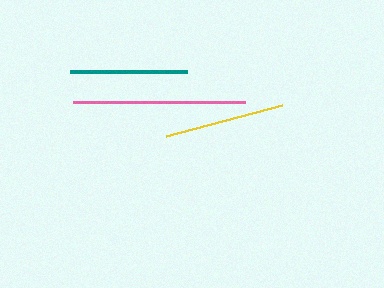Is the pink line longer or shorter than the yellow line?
The pink line is longer than the yellow line.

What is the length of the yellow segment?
The yellow segment is approximately 121 pixels long.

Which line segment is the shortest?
The teal line is the shortest at approximately 117 pixels.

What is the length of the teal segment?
The teal segment is approximately 117 pixels long.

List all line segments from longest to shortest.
From longest to shortest: pink, yellow, teal.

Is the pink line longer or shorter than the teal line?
The pink line is longer than the teal line.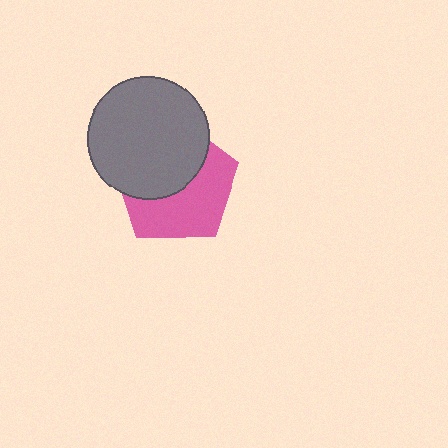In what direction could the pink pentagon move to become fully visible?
The pink pentagon could move toward the lower-right. That would shift it out from behind the gray circle entirely.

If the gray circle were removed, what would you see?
You would see the complete pink pentagon.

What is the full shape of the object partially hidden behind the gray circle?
The partially hidden object is a pink pentagon.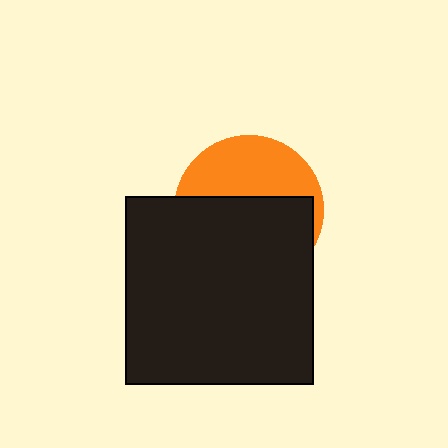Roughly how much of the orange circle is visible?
A small part of it is visible (roughly 40%).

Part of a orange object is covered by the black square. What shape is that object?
It is a circle.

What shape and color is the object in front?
The object in front is a black square.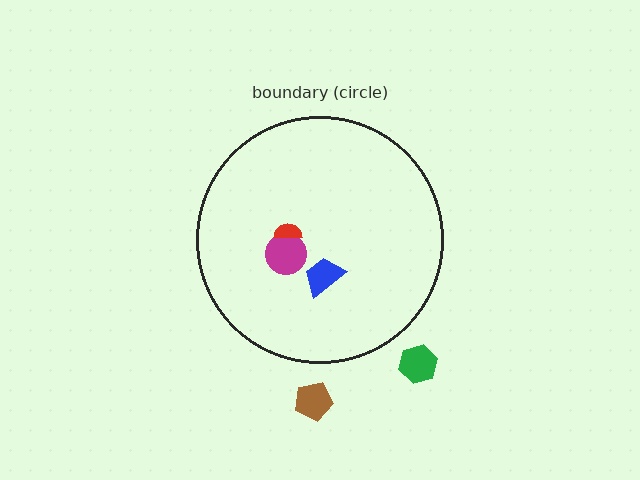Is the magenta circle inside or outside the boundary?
Inside.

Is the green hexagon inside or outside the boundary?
Outside.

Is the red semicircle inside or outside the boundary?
Inside.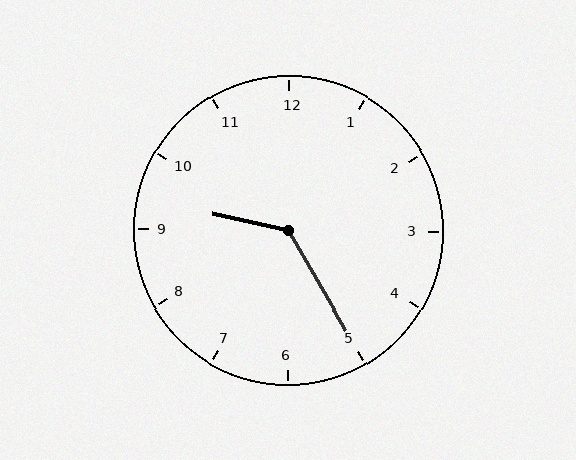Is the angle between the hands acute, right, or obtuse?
It is obtuse.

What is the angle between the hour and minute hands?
Approximately 132 degrees.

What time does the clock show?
9:25.